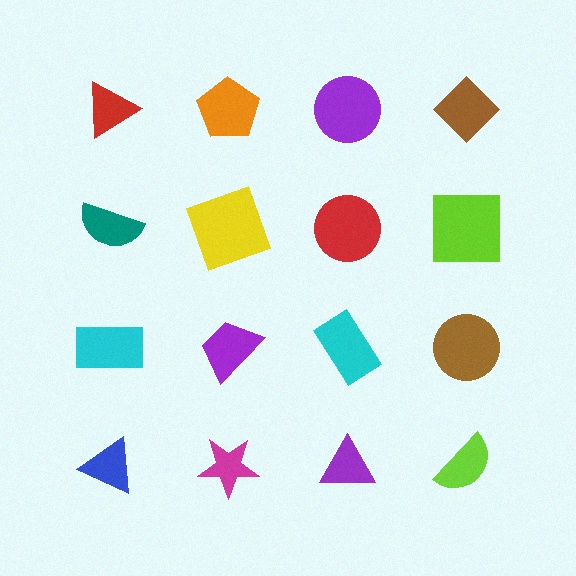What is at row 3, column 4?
A brown circle.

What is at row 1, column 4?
A brown diamond.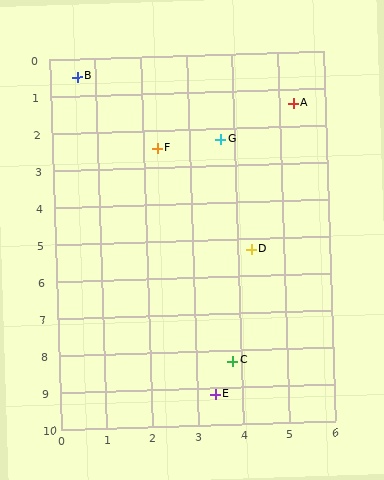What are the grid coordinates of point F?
Point F is at approximately (2.3, 2.5).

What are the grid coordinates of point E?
Point E is at approximately (3.4, 9.2).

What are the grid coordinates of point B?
Point B is at approximately (0.6, 0.5).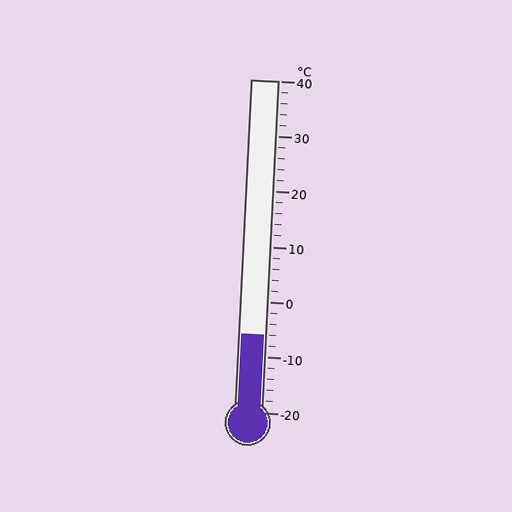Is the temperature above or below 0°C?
The temperature is below 0°C.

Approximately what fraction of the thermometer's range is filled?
The thermometer is filled to approximately 25% of its range.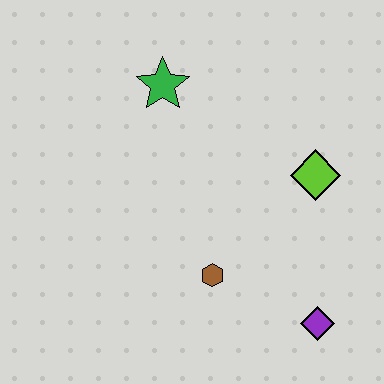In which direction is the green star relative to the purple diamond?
The green star is above the purple diamond.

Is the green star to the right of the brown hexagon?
No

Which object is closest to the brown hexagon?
The purple diamond is closest to the brown hexagon.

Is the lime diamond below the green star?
Yes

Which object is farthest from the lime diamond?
The green star is farthest from the lime diamond.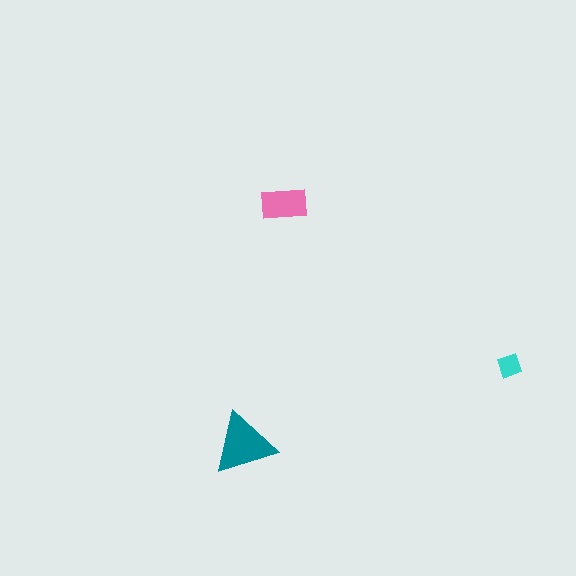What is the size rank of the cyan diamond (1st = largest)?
3rd.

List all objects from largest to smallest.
The teal triangle, the pink rectangle, the cyan diamond.